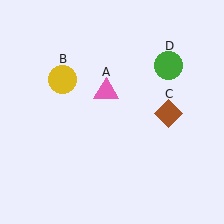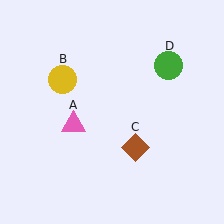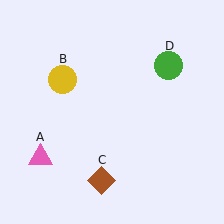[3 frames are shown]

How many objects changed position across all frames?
2 objects changed position: pink triangle (object A), brown diamond (object C).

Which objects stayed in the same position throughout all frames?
Yellow circle (object B) and green circle (object D) remained stationary.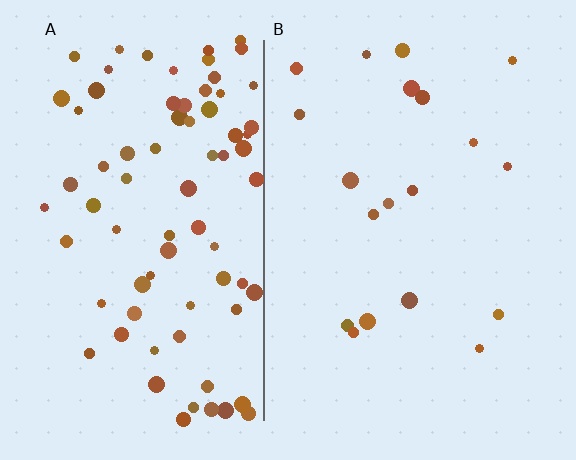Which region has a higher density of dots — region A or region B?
A (the left).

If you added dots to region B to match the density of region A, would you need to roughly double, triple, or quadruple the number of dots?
Approximately quadruple.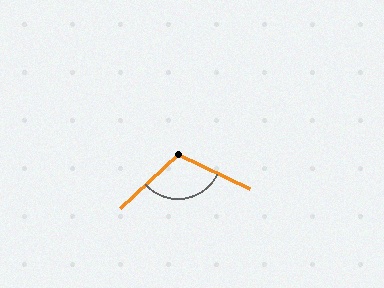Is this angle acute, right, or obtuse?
It is obtuse.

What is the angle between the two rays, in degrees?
Approximately 111 degrees.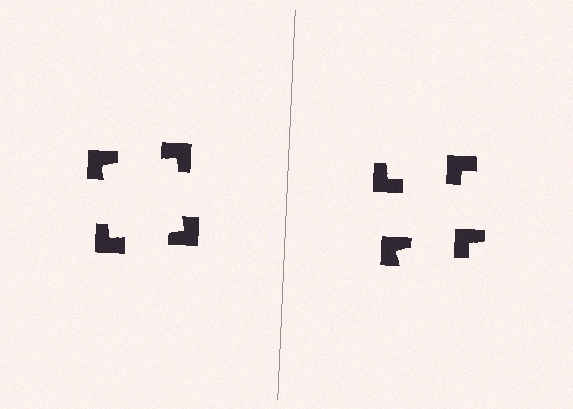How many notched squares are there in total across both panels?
8 — 4 on each side.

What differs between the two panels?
The notched squares are positioned identically on both sides; only the wedge orientations differ. On the left they align to a square; on the right they are misaligned.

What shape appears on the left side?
An illusory square.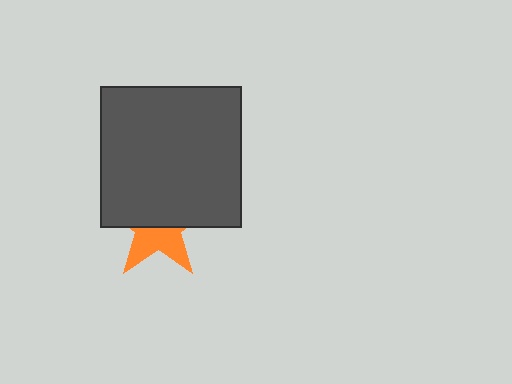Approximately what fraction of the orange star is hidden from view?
Roughly 56% of the orange star is hidden behind the dark gray square.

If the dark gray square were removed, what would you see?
You would see the complete orange star.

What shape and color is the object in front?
The object in front is a dark gray square.